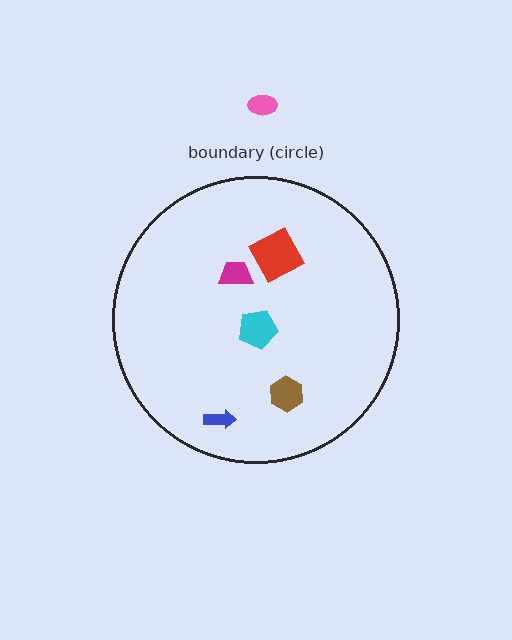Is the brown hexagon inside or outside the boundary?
Inside.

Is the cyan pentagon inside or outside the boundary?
Inside.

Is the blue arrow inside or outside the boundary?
Inside.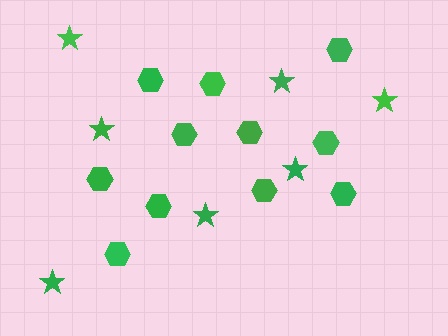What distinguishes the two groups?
There are 2 groups: one group of hexagons (11) and one group of stars (7).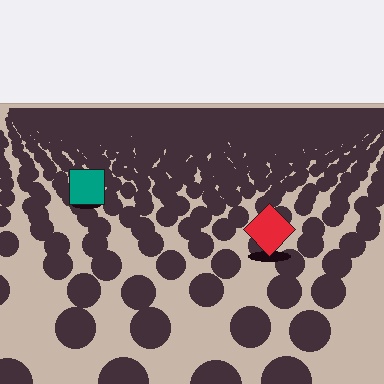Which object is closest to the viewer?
The red diamond is closest. The texture marks near it are larger and more spread out.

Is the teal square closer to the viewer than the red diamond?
No. The red diamond is closer — you can tell from the texture gradient: the ground texture is coarser near it.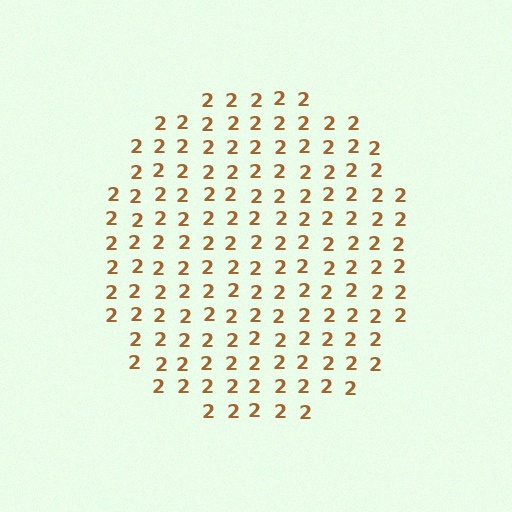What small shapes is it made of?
It is made of small digit 2's.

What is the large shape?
The large shape is a circle.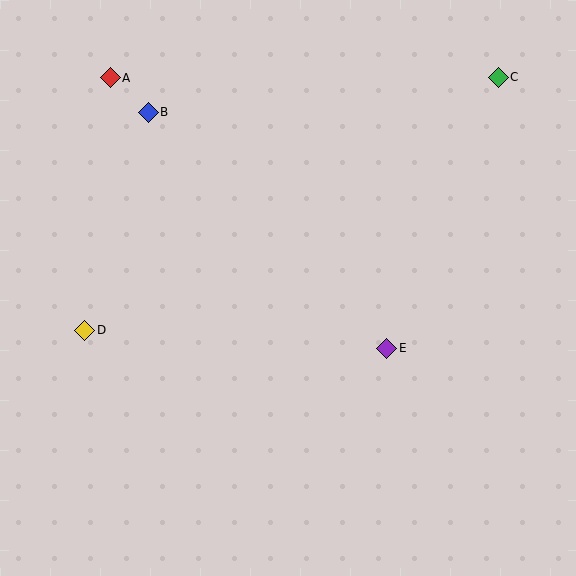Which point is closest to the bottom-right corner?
Point E is closest to the bottom-right corner.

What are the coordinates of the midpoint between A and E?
The midpoint between A and E is at (249, 213).